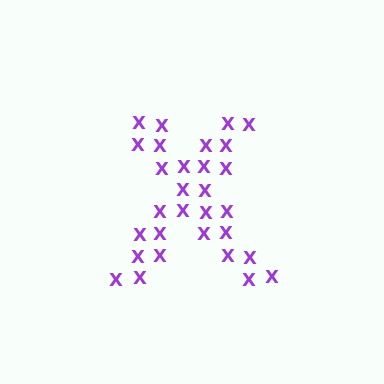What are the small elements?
The small elements are letter X's.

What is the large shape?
The large shape is the letter X.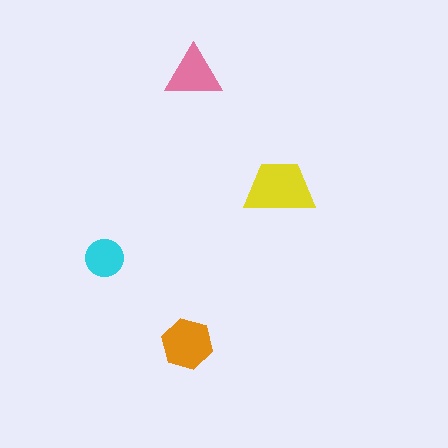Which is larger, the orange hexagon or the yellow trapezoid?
The yellow trapezoid.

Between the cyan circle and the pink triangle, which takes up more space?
The pink triangle.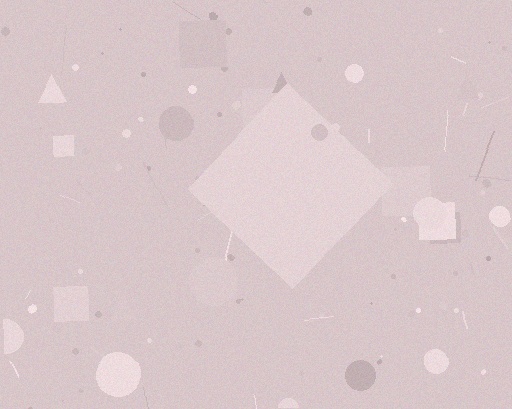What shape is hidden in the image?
A diamond is hidden in the image.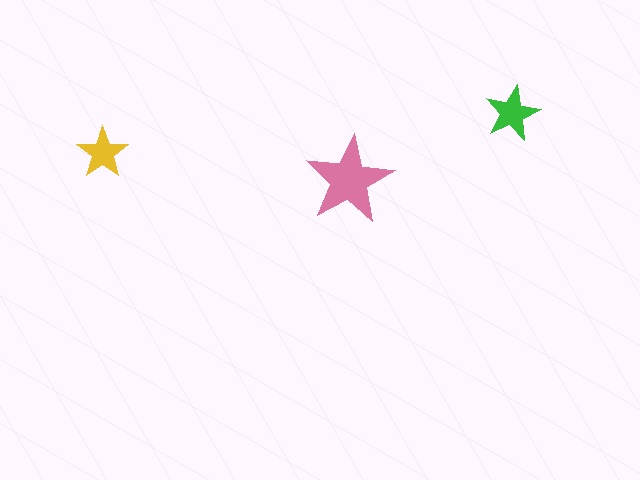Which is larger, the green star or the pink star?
The pink one.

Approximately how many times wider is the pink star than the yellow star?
About 1.5 times wider.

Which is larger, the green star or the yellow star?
The green one.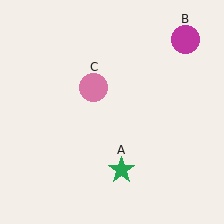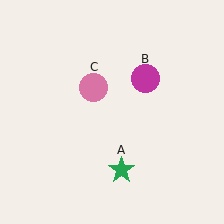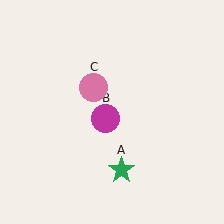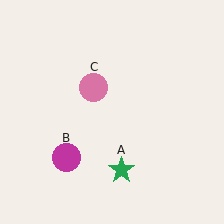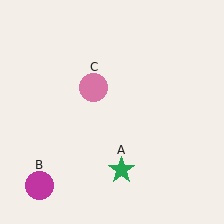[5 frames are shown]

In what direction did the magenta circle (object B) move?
The magenta circle (object B) moved down and to the left.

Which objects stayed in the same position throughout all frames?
Green star (object A) and pink circle (object C) remained stationary.